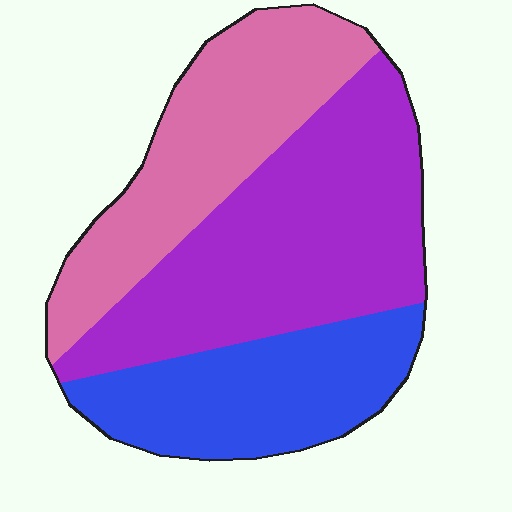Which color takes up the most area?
Purple, at roughly 45%.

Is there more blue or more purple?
Purple.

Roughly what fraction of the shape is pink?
Pink covers 31% of the shape.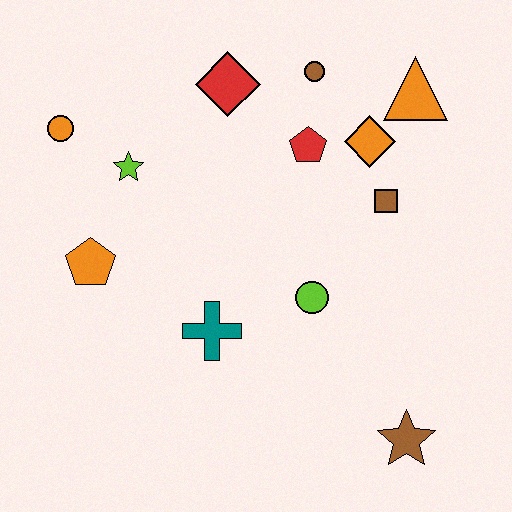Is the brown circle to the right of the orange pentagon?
Yes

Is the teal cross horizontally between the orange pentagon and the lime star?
No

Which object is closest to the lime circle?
The teal cross is closest to the lime circle.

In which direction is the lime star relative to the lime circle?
The lime star is to the left of the lime circle.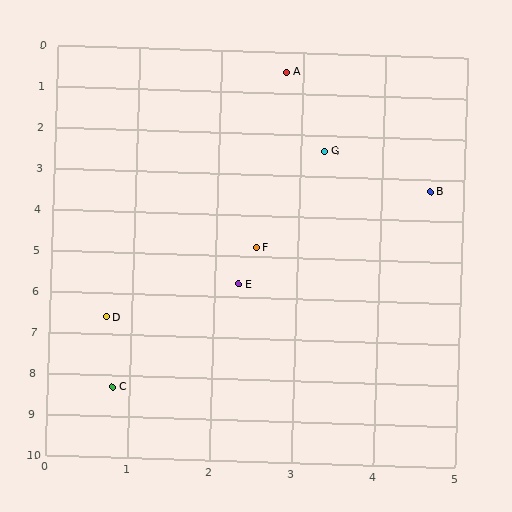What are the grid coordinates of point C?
Point C is at approximately (0.8, 8.3).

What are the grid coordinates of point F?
Point F is at approximately (2.5, 4.8).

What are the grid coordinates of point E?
Point E is at approximately (2.3, 5.7).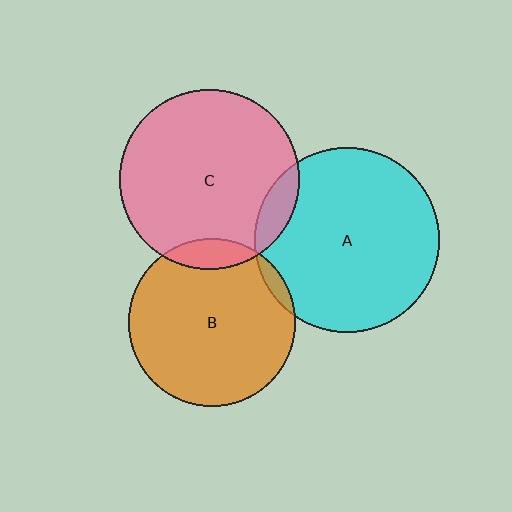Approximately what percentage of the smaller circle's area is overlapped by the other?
Approximately 5%.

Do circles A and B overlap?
Yes.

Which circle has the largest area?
Circle A (cyan).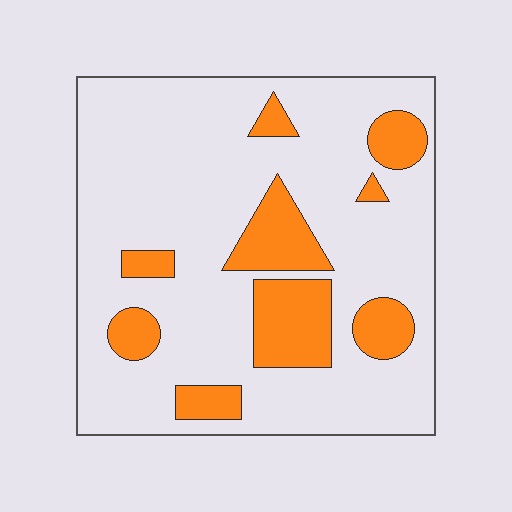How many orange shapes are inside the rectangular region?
9.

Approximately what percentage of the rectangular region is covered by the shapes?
Approximately 20%.